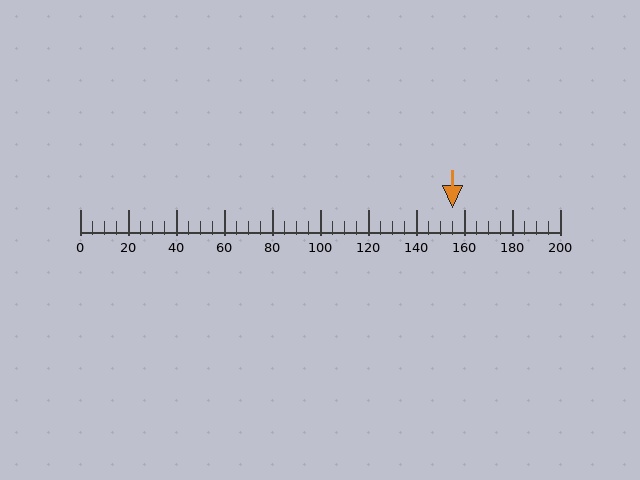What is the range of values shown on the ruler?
The ruler shows values from 0 to 200.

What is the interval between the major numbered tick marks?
The major tick marks are spaced 20 units apart.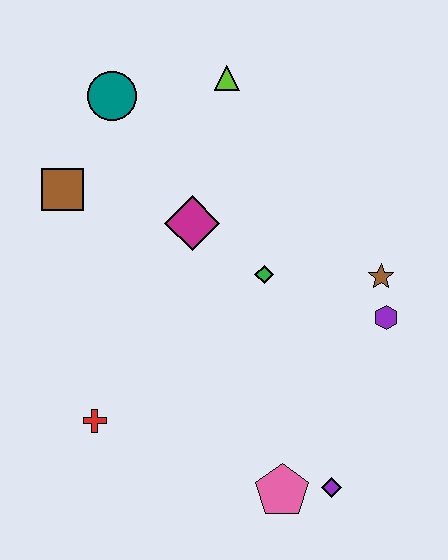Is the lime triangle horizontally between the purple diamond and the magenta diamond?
Yes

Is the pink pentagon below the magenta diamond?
Yes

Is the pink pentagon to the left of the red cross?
No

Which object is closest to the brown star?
The purple hexagon is closest to the brown star.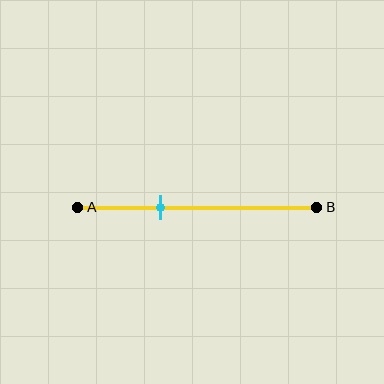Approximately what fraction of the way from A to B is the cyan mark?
The cyan mark is approximately 35% of the way from A to B.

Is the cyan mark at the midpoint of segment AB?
No, the mark is at about 35% from A, not at the 50% midpoint.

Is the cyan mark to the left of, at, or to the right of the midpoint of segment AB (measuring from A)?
The cyan mark is to the left of the midpoint of segment AB.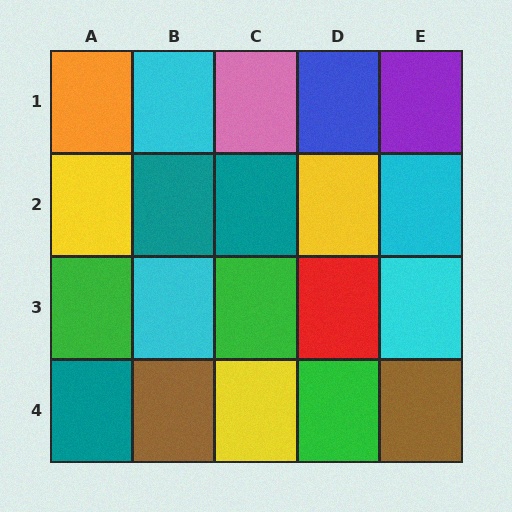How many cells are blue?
1 cell is blue.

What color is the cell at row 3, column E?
Cyan.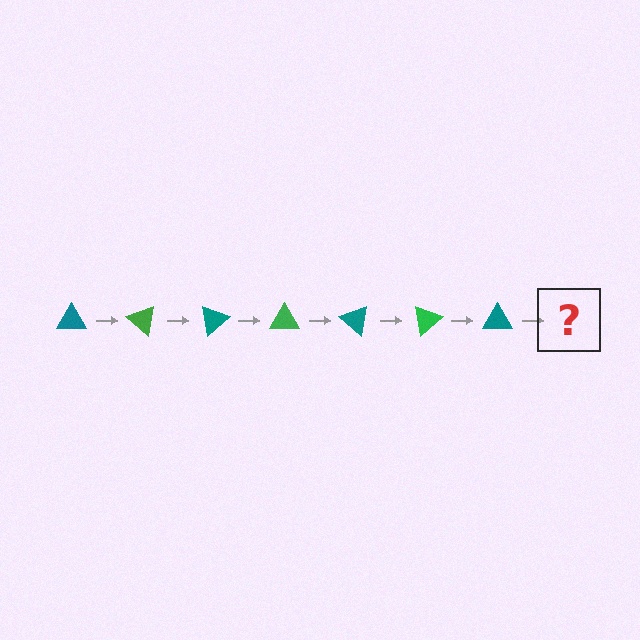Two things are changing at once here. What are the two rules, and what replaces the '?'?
The two rules are that it rotates 40 degrees each step and the color cycles through teal and green. The '?' should be a green triangle, rotated 280 degrees from the start.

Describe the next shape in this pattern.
It should be a green triangle, rotated 280 degrees from the start.